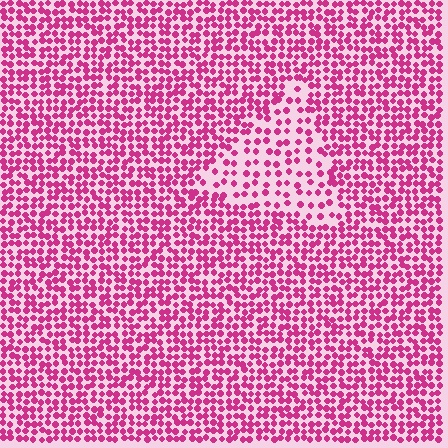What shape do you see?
I see a triangle.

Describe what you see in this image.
The image contains small magenta elements arranged at two different densities. A triangle-shaped region is visible where the elements are less densely packed than the surrounding area.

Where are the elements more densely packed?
The elements are more densely packed outside the triangle boundary.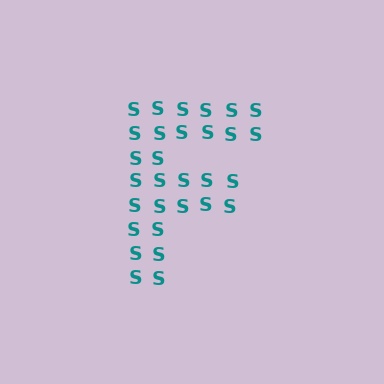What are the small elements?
The small elements are letter S's.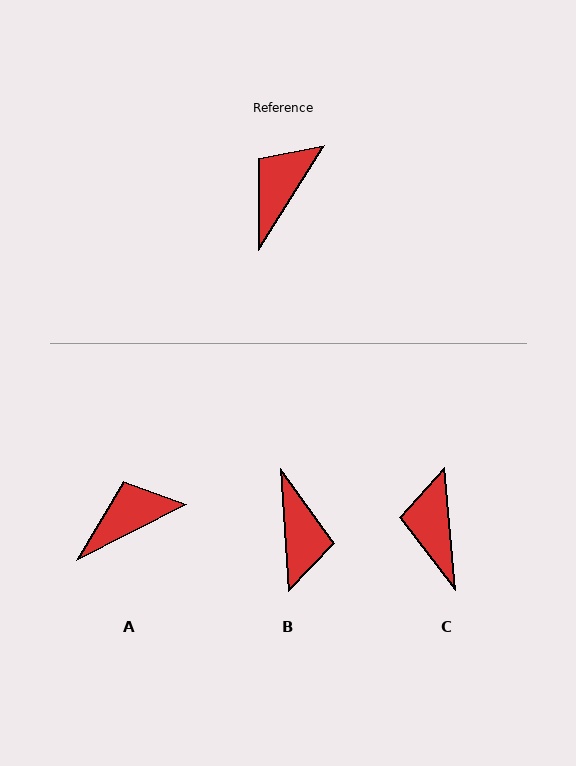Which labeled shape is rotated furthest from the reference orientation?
B, about 144 degrees away.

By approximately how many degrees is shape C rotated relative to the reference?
Approximately 38 degrees counter-clockwise.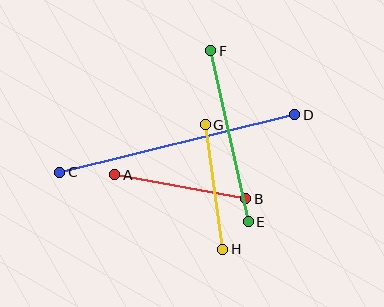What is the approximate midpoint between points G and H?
The midpoint is at approximately (214, 187) pixels.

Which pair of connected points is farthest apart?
Points C and D are farthest apart.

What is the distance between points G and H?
The distance is approximately 126 pixels.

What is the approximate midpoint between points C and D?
The midpoint is at approximately (177, 144) pixels.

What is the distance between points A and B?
The distance is approximately 133 pixels.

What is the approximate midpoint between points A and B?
The midpoint is at approximately (180, 187) pixels.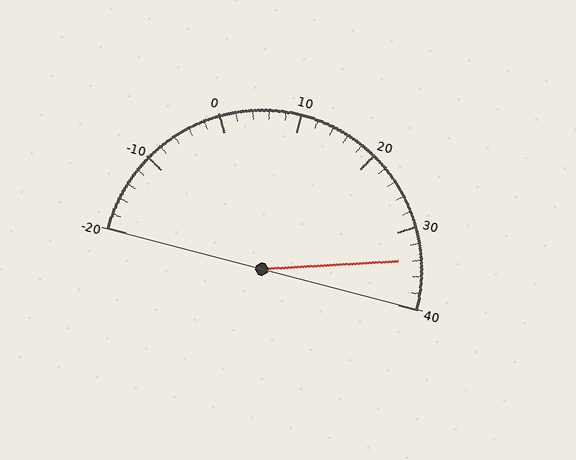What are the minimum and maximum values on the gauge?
The gauge ranges from -20 to 40.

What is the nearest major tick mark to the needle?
The nearest major tick mark is 30.